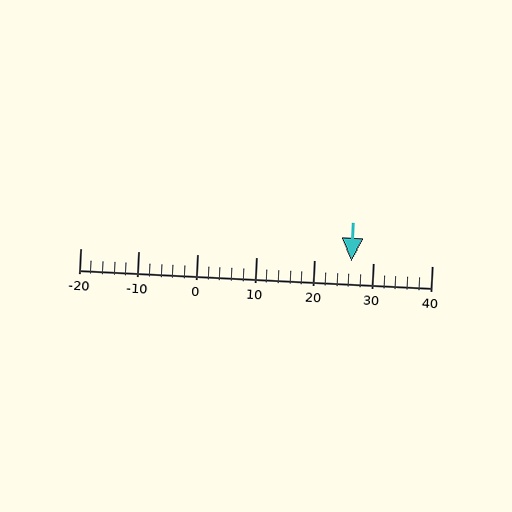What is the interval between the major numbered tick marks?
The major tick marks are spaced 10 units apart.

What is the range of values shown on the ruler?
The ruler shows values from -20 to 40.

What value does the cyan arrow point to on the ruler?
The cyan arrow points to approximately 26.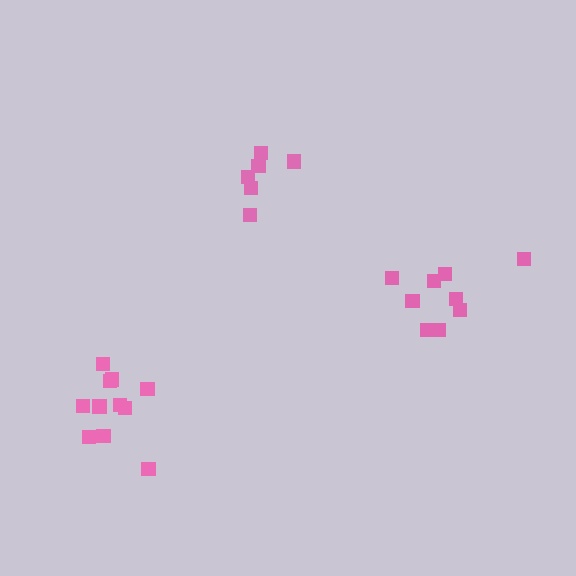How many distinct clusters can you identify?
There are 3 distinct clusters.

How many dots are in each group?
Group 1: 6 dots, Group 2: 9 dots, Group 3: 11 dots (26 total).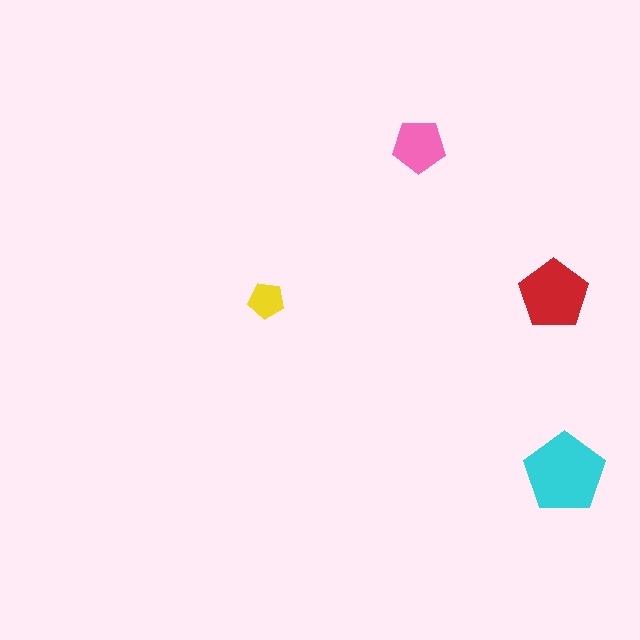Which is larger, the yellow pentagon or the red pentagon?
The red one.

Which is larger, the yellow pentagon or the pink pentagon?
The pink one.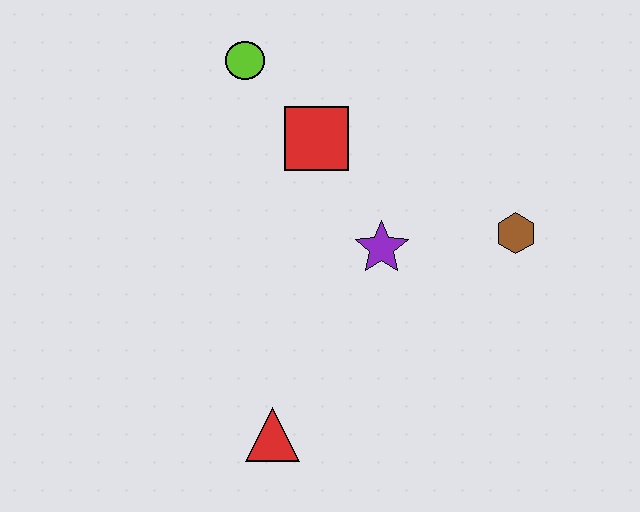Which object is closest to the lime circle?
The red square is closest to the lime circle.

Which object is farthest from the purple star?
The lime circle is farthest from the purple star.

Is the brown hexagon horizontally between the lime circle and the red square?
No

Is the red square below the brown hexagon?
No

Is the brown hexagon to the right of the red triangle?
Yes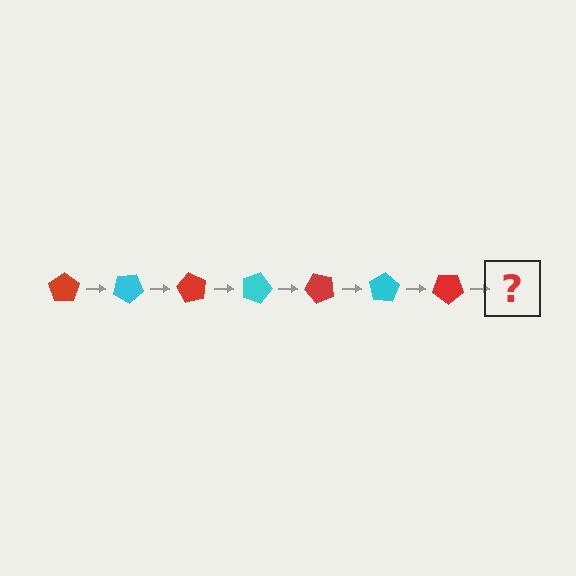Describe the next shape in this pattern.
It should be a cyan pentagon, rotated 210 degrees from the start.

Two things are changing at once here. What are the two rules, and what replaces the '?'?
The two rules are that it rotates 30 degrees each step and the color cycles through red and cyan. The '?' should be a cyan pentagon, rotated 210 degrees from the start.